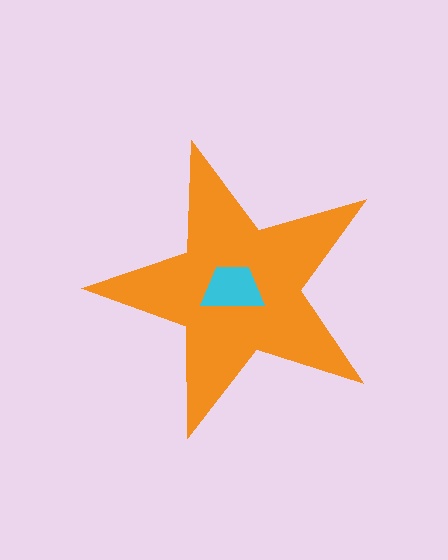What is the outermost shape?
The orange star.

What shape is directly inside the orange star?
The cyan trapezoid.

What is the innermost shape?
The cyan trapezoid.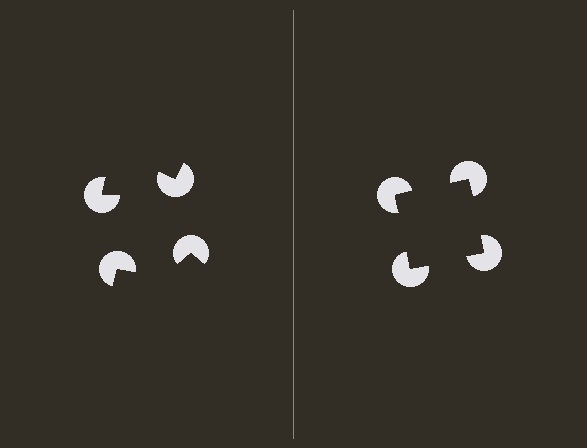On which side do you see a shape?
An illusory square appears on the right side. On the left side the wedge cuts are rotated, so no coherent shape forms.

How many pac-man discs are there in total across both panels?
8 — 4 on each side.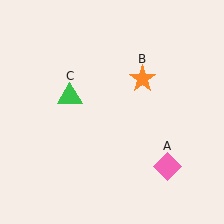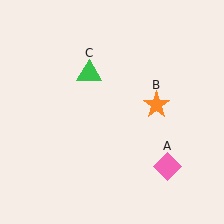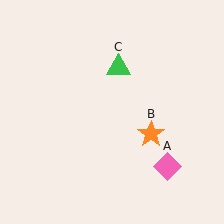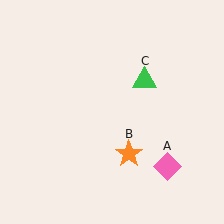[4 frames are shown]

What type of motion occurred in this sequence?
The orange star (object B), green triangle (object C) rotated clockwise around the center of the scene.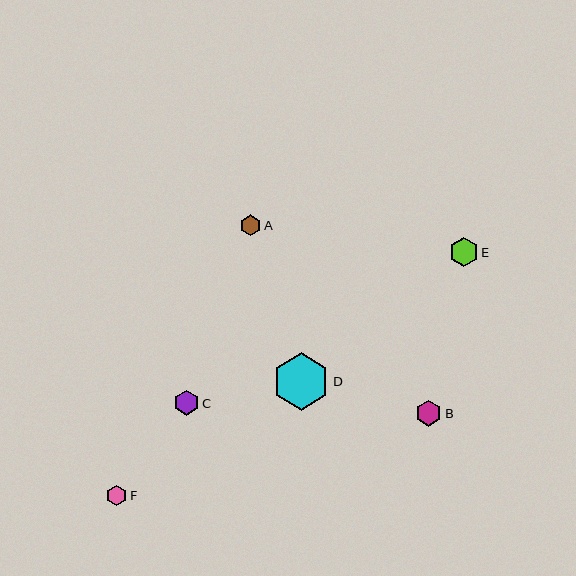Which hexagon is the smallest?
Hexagon F is the smallest with a size of approximately 20 pixels.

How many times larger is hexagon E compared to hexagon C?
Hexagon E is approximately 1.2 times the size of hexagon C.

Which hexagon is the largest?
Hexagon D is the largest with a size of approximately 57 pixels.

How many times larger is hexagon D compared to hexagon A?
Hexagon D is approximately 2.8 times the size of hexagon A.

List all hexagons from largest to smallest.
From largest to smallest: D, E, B, C, A, F.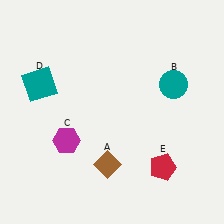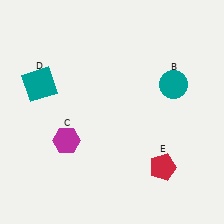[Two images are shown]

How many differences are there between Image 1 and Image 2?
There is 1 difference between the two images.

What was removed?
The brown diamond (A) was removed in Image 2.